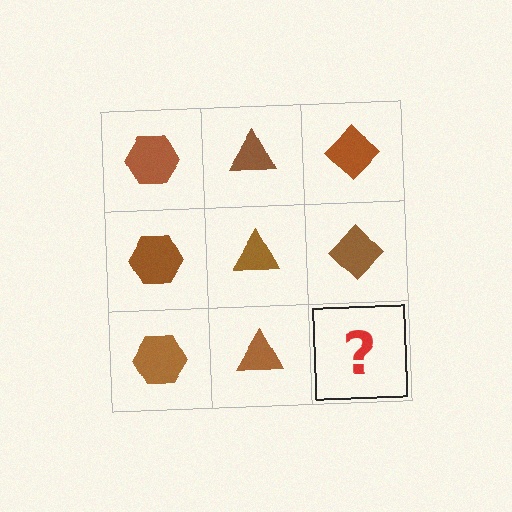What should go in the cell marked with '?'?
The missing cell should contain a brown diamond.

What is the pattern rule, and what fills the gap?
The rule is that each column has a consistent shape. The gap should be filled with a brown diamond.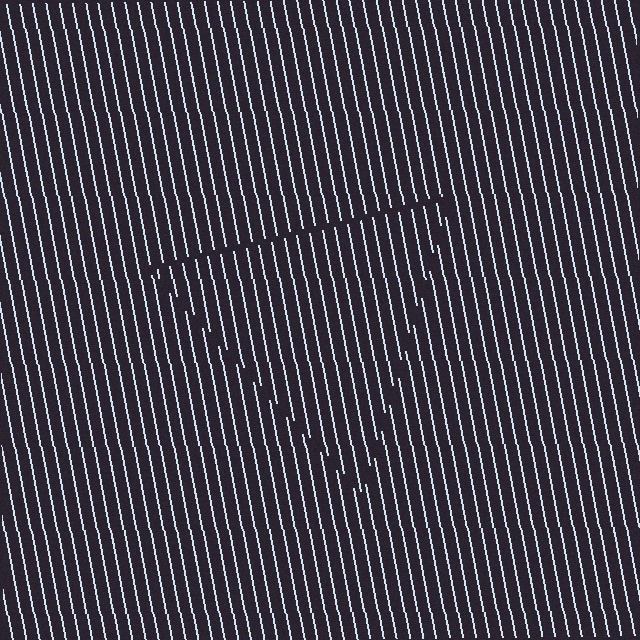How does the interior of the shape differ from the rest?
The interior of the shape contains the same grating, shifted by half a period — the contour is defined by the phase discontinuity where line-ends from the inner and outer gratings abut.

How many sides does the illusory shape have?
3 sides — the line-ends trace a triangle.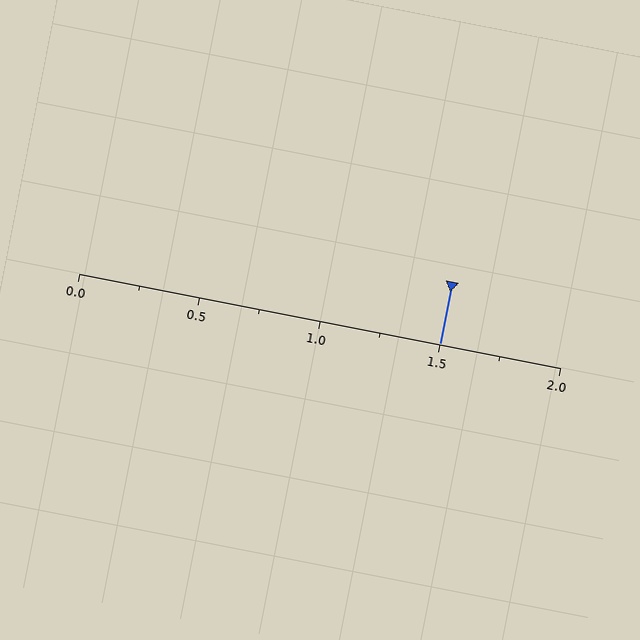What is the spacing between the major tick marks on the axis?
The major ticks are spaced 0.5 apart.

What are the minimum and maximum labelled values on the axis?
The axis runs from 0.0 to 2.0.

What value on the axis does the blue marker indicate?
The marker indicates approximately 1.5.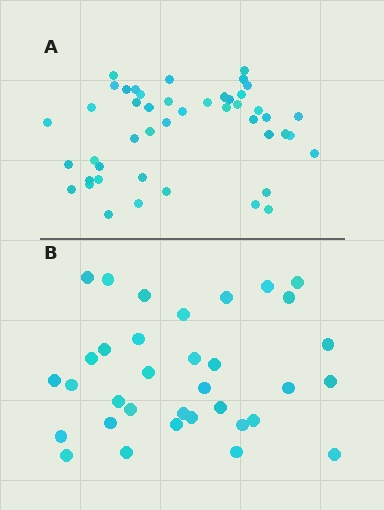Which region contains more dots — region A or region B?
Region A (the top region) has more dots.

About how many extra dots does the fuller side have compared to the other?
Region A has roughly 12 or so more dots than region B.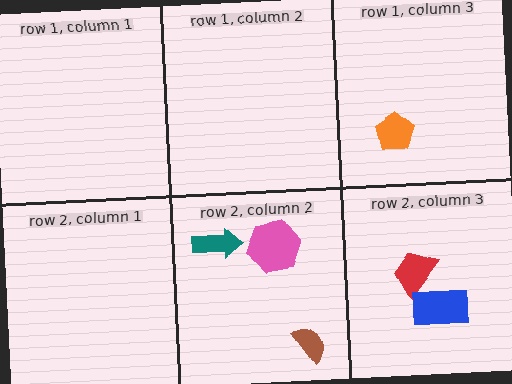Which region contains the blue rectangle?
The row 2, column 3 region.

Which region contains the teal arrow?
The row 2, column 2 region.